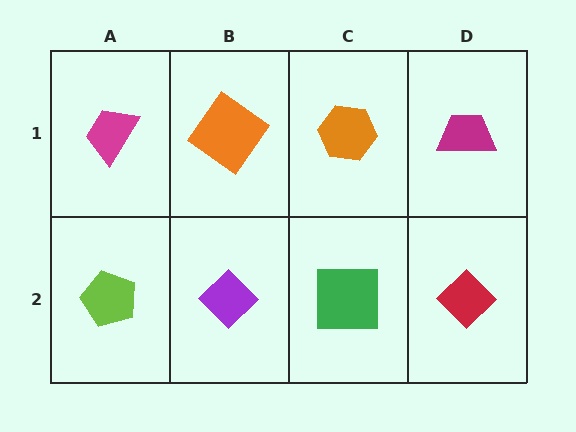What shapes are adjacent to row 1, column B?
A purple diamond (row 2, column B), a magenta trapezoid (row 1, column A), an orange hexagon (row 1, column C).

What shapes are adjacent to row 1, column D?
A red diamond (row 2, column D), an orange hexagon (row 1, column C).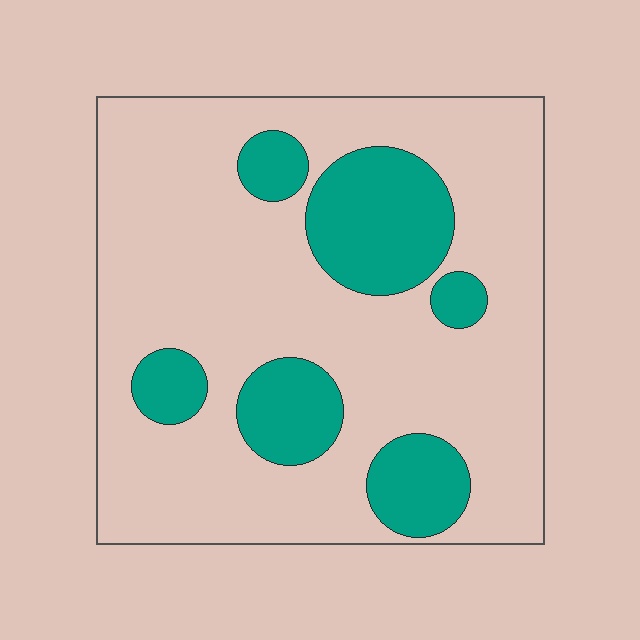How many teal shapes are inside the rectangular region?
6.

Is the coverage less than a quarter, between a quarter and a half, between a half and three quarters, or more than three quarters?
Less than a quarter.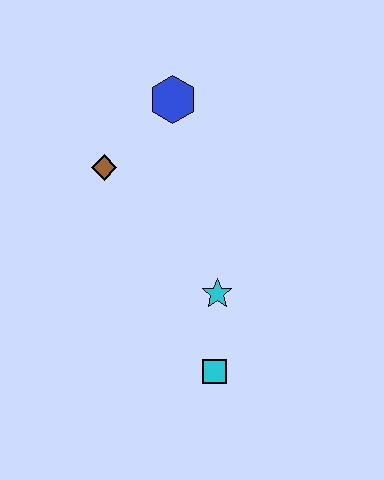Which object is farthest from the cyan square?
The blue hexagon is farthest from the cyan square.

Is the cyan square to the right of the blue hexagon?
Yes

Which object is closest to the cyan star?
The cyan square is closest to the cyan star.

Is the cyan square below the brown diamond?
Yes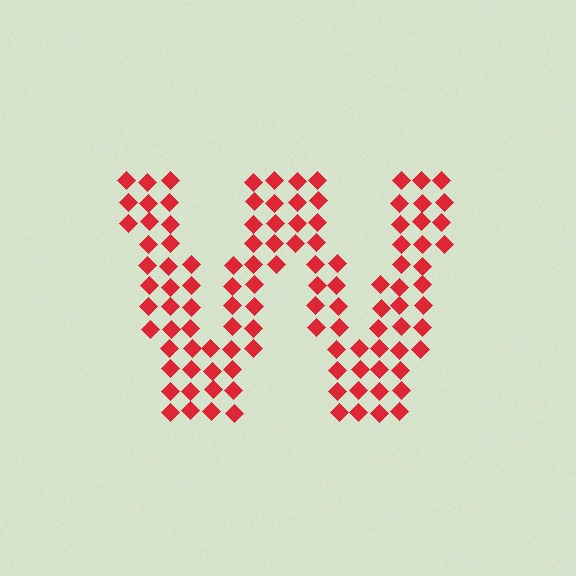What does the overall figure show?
The overall figure shows the letter W.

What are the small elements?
The small elements are diamonds.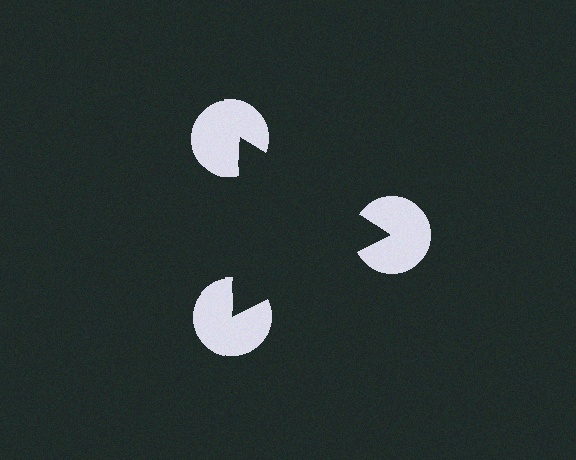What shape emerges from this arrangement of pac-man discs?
An illusory triangle — its edges are inferred from the aligned wedge cuts in the pac-man discs, not physically drawn.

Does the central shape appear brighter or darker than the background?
It typically appears slightly darker than the background, even though no actual brightness change is drawn.